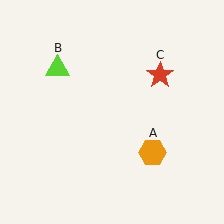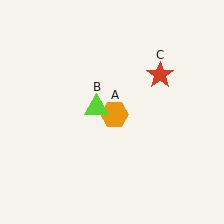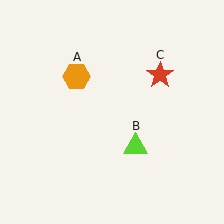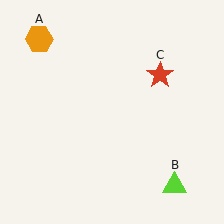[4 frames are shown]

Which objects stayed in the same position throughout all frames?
Red star (object C) remained stationary.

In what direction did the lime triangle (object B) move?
The lime triangle (object B) moved down and to the right.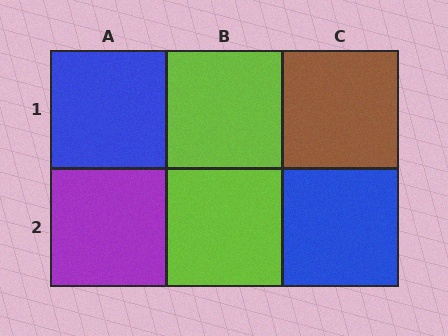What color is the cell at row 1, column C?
Brown.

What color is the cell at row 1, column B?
Lime.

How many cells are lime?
2 cells are lime.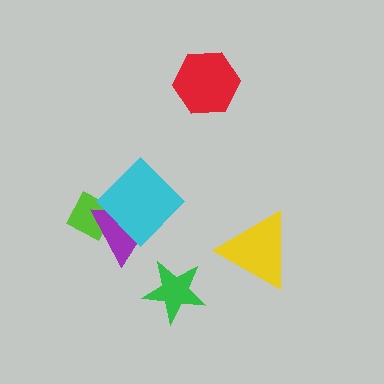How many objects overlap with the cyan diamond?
2 objects overlap with the cyan diamond.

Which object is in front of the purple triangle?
The cyan diamond is in front of the purple triangle.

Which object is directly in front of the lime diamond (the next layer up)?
The purple triangle is directly in front of the lime diamond.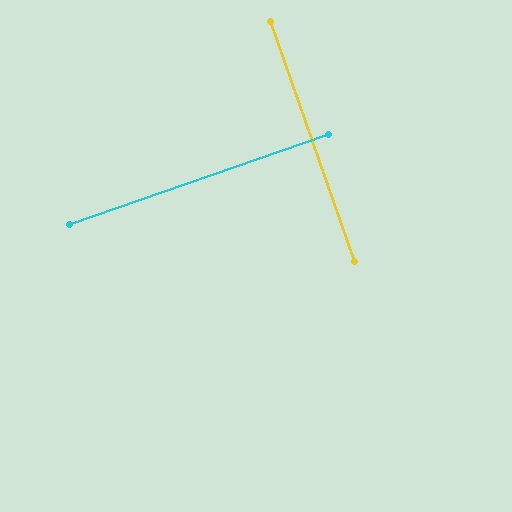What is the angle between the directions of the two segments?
Approximately 90 degrees.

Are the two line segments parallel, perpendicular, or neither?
Perpendicular — they meet at approximately 90°.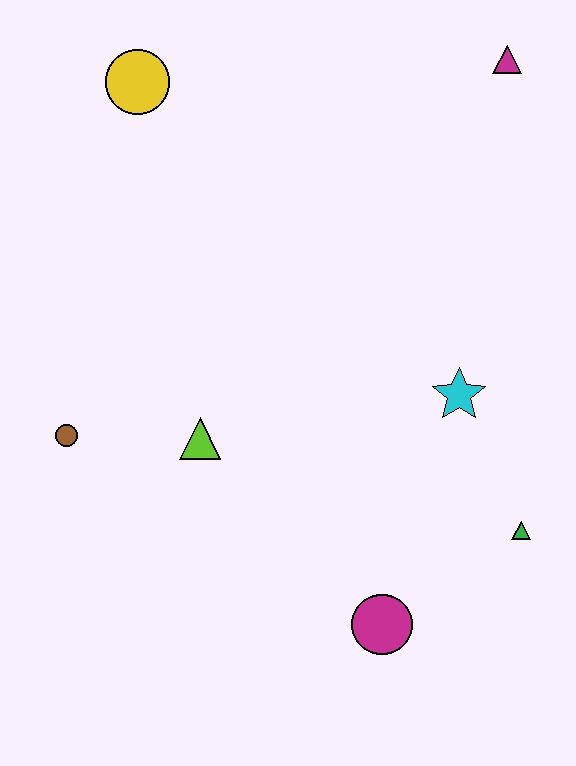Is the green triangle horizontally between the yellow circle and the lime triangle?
No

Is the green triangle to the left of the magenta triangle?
No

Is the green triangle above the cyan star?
No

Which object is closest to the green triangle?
The cyan star is closest to the green triangle.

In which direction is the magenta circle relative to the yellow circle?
The magenta circle is below the yellow circle.